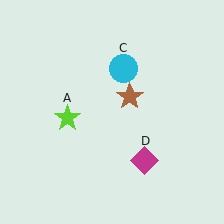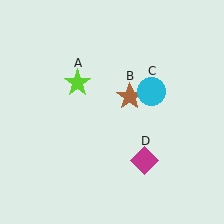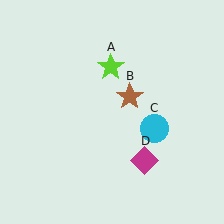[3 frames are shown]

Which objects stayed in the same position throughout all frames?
Brown star (object B) and magenta diamond (object D) remained stationary.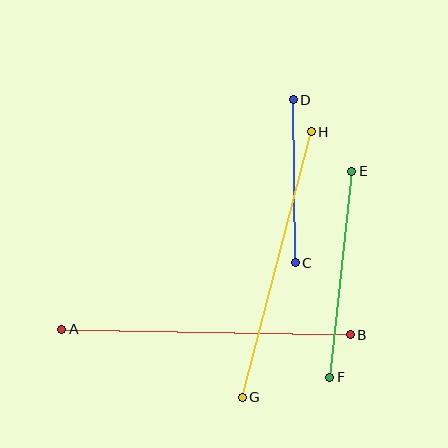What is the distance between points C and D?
The distance is approximately 163 pixels.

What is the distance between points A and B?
The distance is approximately 289 pixels.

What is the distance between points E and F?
The distance is approximately 208 pixels.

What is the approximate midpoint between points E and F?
The midpoint is at approximately (341, 274) pixels.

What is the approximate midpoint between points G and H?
The midpoint is at approximately (277, 264) pixels.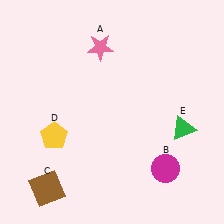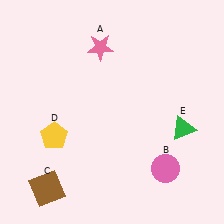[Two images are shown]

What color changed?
The circle (B) changed from magenta in Image 1 to pink in Image 2.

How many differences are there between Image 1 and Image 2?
There is 1 difference between the two images.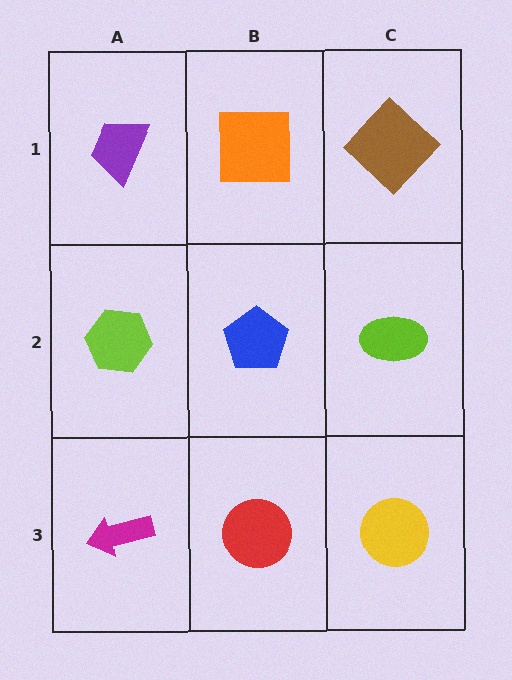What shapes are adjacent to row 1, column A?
A lime hexagon (row 2, column A), an orange square (row 1, column B).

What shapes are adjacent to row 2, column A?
A purple trapezoid (row 1, column A), a magenta arrow (row 3, column A), a blue pentagon (row 2, column B).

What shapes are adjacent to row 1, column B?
A blue pentagon (row 2, column B), a purple trapezoid (row 1, column A), a brown diamond (row 1, column C).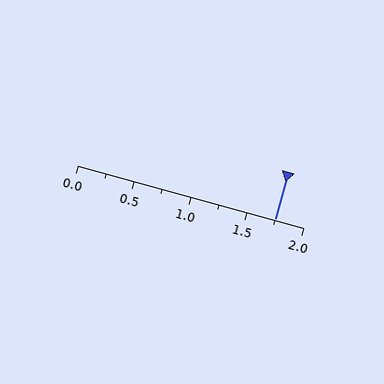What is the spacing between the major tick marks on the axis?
The major ticks are spaced 0.5 apart.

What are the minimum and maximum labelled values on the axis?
The axis runs from 0.0 to 2.0.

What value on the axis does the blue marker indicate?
The marker indicates approximately 1.75.